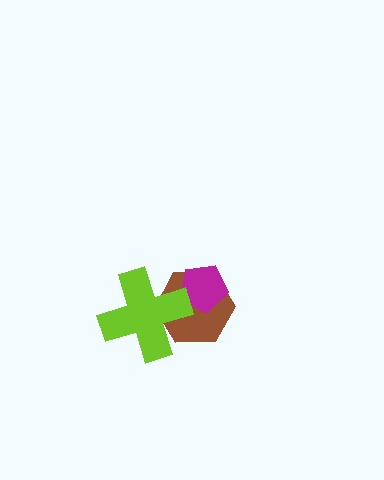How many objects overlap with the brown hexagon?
2 objects overlap with the brown hexagon.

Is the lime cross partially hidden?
No, no other shape covers it.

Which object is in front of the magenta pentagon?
The lime cross is in front of the magenta pentagon.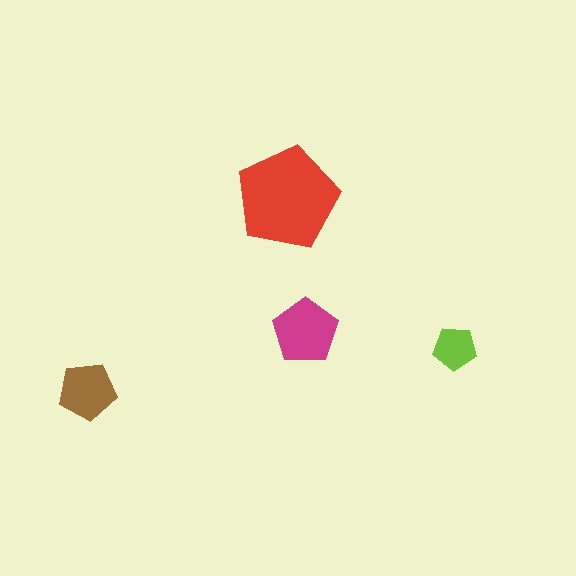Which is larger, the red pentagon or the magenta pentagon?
The red one.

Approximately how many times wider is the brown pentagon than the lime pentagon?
About 1.5 times wider.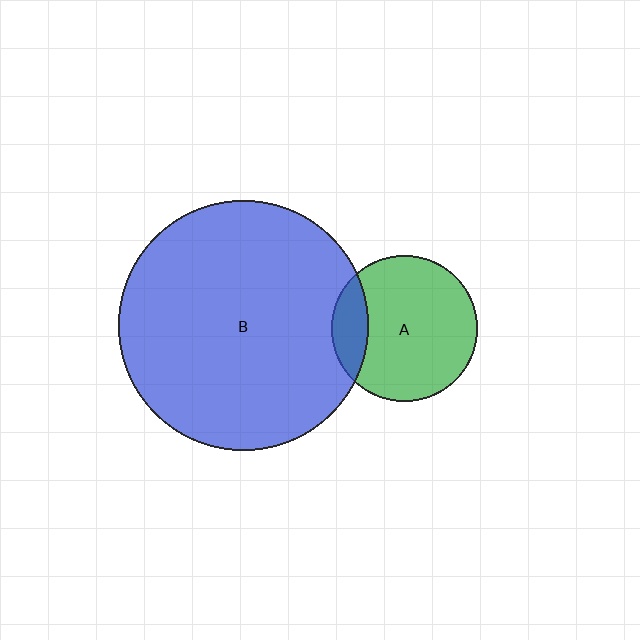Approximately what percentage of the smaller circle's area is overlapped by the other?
Approximately 15%.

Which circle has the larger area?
Circle B (blue).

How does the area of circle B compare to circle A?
Approximately 2.9 times.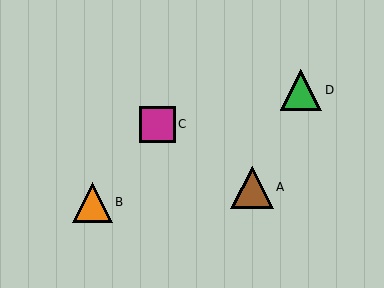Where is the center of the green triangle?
The center of the green triangle is at (301, 90).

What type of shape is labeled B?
Shape B is an orange triangle.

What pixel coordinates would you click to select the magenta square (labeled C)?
Click at (157, 124) to select the magenta square C.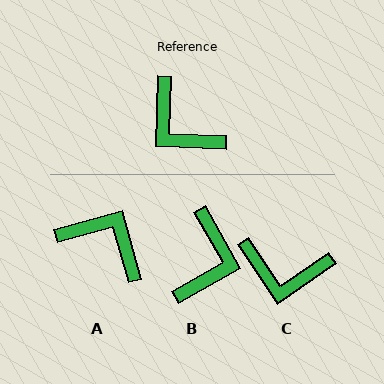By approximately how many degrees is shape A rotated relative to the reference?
Approximately 162 degrees clockwise.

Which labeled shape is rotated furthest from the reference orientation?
A, about 162 degrees away.